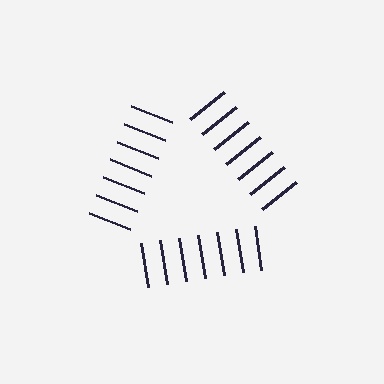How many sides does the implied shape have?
3 sides — the line-ends trace a triangle.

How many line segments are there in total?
21 — 7 along each of the 3 edges.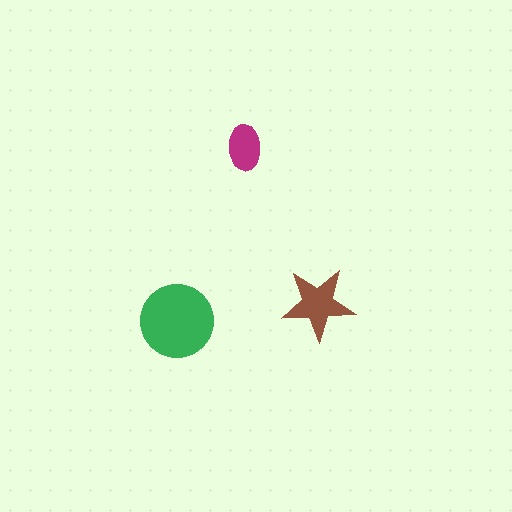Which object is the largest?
The green circle.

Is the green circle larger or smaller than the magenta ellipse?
Larger.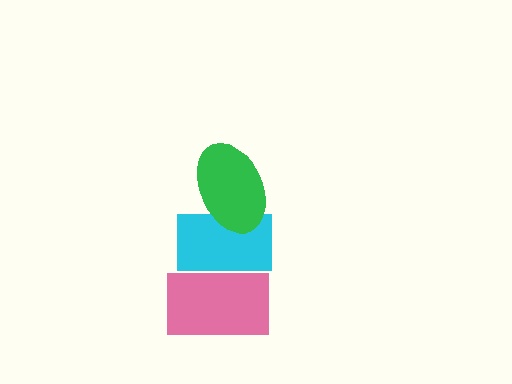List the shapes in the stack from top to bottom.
From top to bottom: the green ellipse, the cyan rectangle, the pink rectangle.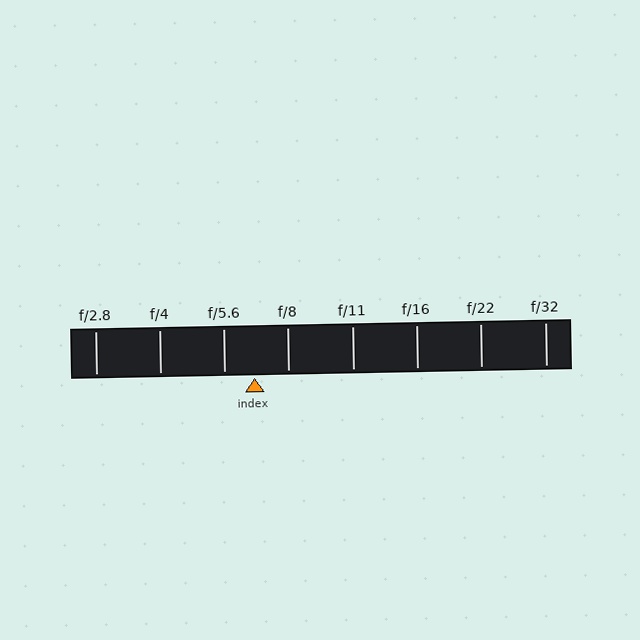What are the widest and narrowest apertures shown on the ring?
The widest aperture shown is f/2.8 and the narrowest is f/32.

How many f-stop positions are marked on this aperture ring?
There are 8 f-stop positions marked.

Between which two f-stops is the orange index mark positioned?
The index mark is between f/5.6 and f/8.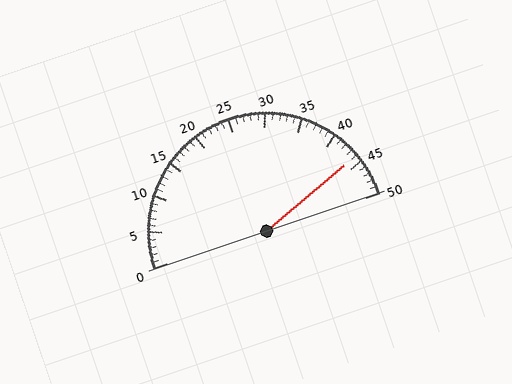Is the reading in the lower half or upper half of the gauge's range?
The reading is in the upper half of the range (0 to 50).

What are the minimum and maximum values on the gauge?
The gauge ranges from 0 to 50.